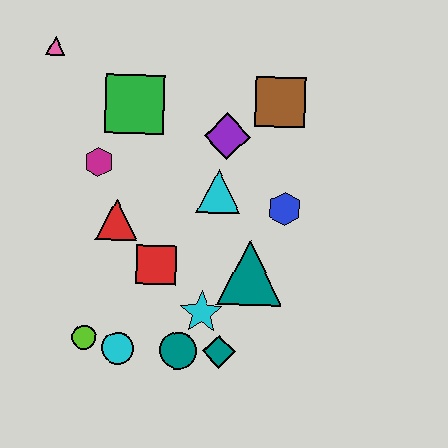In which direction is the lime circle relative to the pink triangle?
The lime circle is below the pink triangle.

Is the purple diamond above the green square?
No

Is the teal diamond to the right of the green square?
Yes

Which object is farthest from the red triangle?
The brown square is farthest from the red triangle.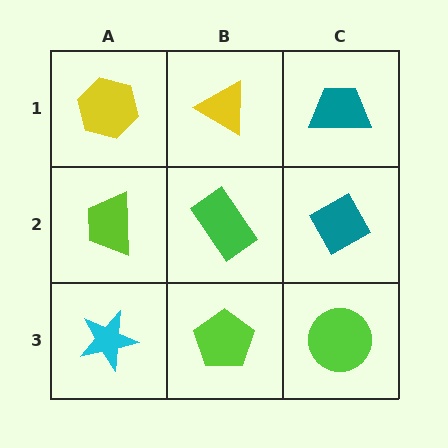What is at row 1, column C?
A teal trapezoid.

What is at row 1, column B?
A yellow triangle.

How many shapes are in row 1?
3 shapes.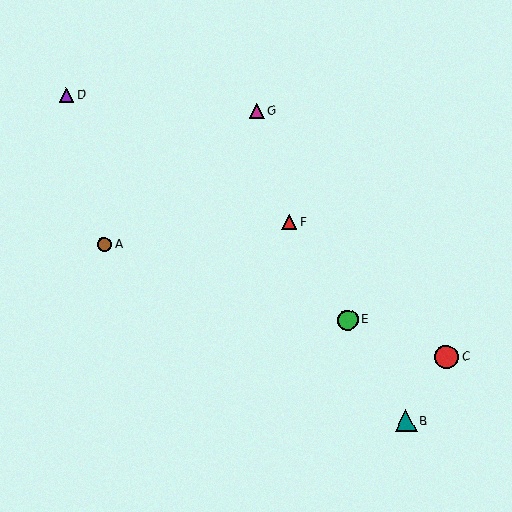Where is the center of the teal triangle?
The center of the teal triangle is at (406, 421).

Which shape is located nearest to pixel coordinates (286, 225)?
The red triangle (labeled F) at (289, 222) is nearest to that location.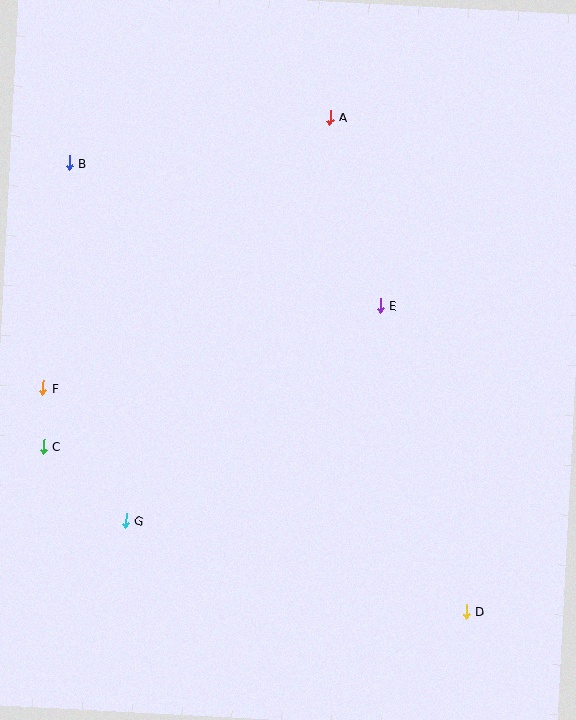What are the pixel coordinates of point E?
Point E is at (380, 306).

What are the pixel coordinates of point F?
Point F is at (43, 388).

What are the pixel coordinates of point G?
Point G is at (126, 520).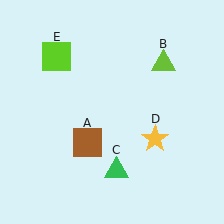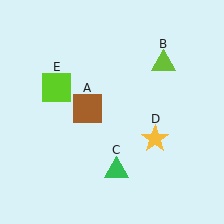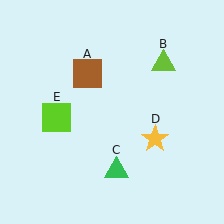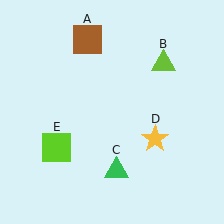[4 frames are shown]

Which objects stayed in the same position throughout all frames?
Lime triangle (object B) and green triangle (object C) and yellow star (object D) remained stationary.